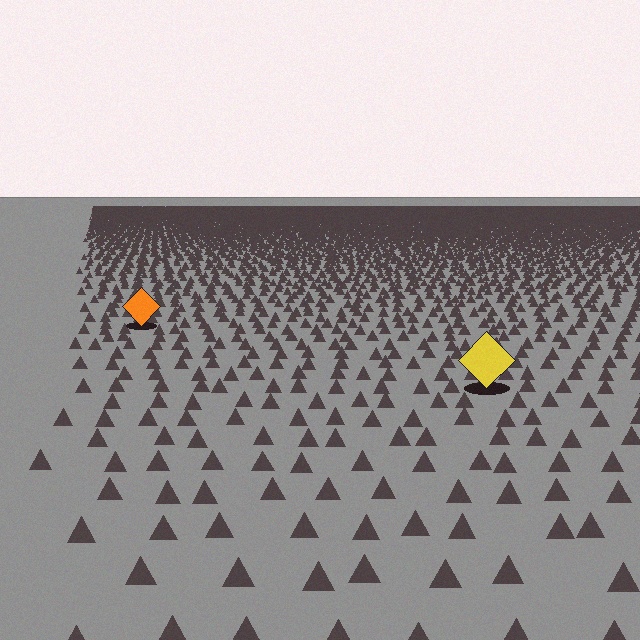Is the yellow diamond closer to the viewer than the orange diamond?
Yes. The yellow diamond is closer — you can tell from the texture gradient: the ground texture is coarser near it.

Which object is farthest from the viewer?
The orange diamond is farthest from the viewer. It appears smaller and the ground texture around it is denser.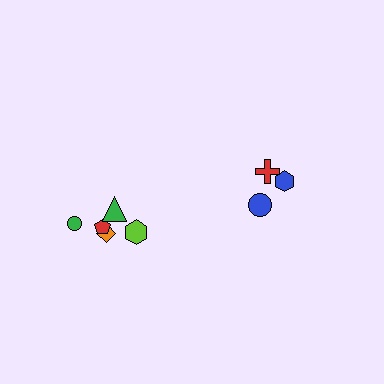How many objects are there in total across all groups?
There are 8 objects.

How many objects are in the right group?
There are 3 objects.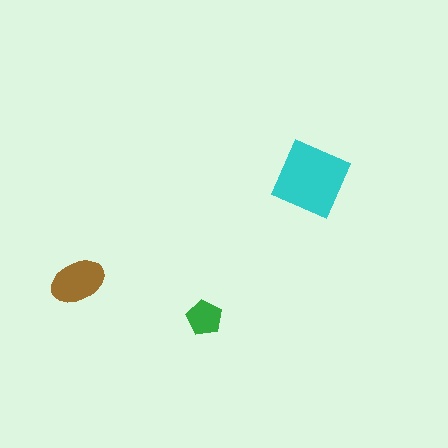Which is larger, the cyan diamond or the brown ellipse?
The cyan diamond.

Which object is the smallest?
The green pentagon.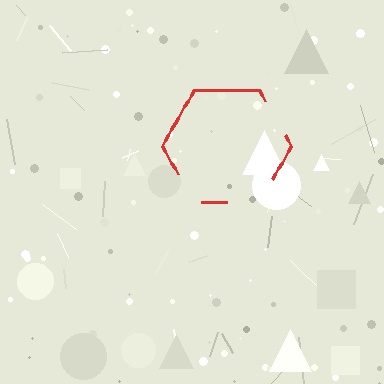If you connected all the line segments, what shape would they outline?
They would outline a hexagon.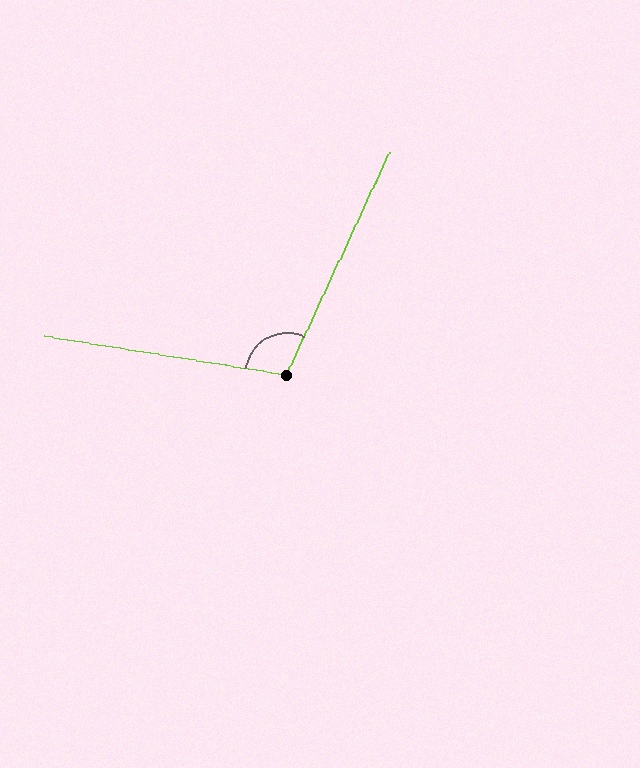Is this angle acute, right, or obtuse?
It is obtuse.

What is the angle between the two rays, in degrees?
Approximately 106 degrees.